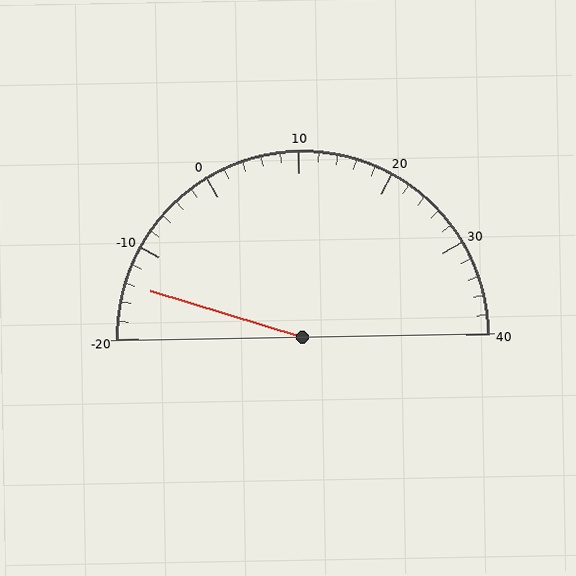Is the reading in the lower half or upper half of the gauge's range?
The reading is in the lower half of the range (-20 to 40).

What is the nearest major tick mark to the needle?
The nearest major tick mark is -10.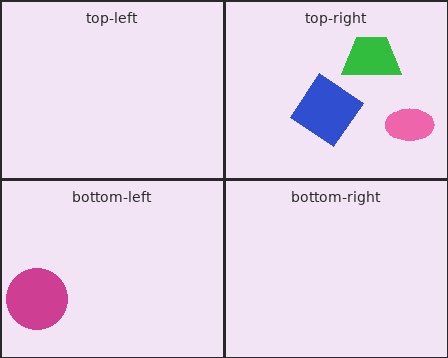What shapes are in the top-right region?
The green trapezoid, the pink ellipse, the blue diamond.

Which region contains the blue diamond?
The top-right region.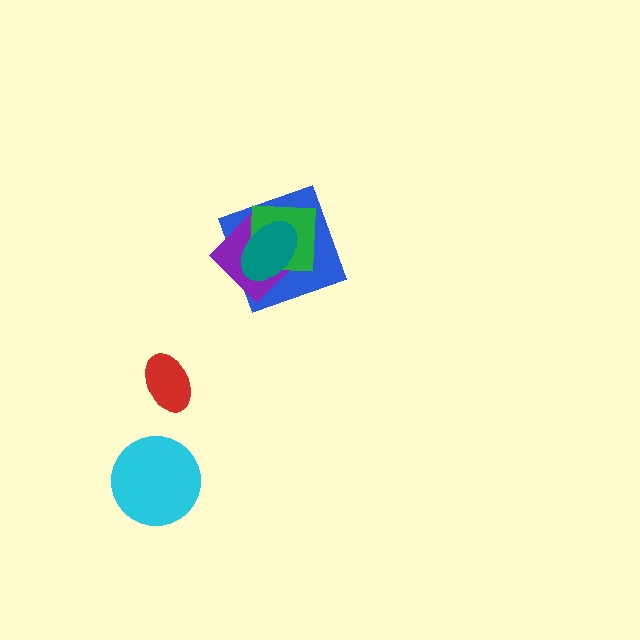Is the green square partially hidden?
Yes, it is partially covered by another shape.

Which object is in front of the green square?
The teal ellipse is in front of the green square.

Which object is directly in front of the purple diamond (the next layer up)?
The green square is directly in front of the purple diamond.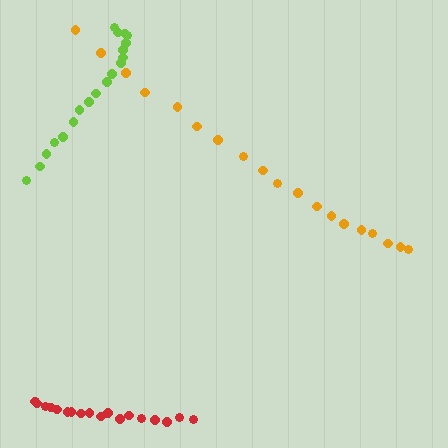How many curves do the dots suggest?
There are 3 distinct paths.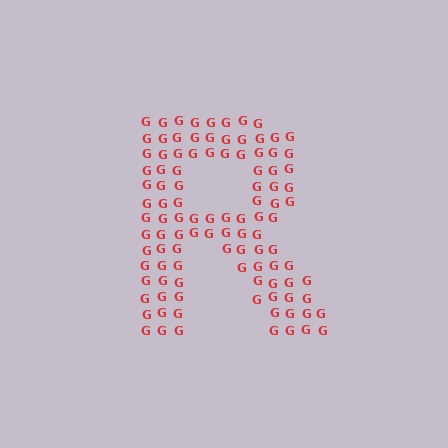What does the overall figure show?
The overall figure shows the letter R.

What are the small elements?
The small elements are letter G's.